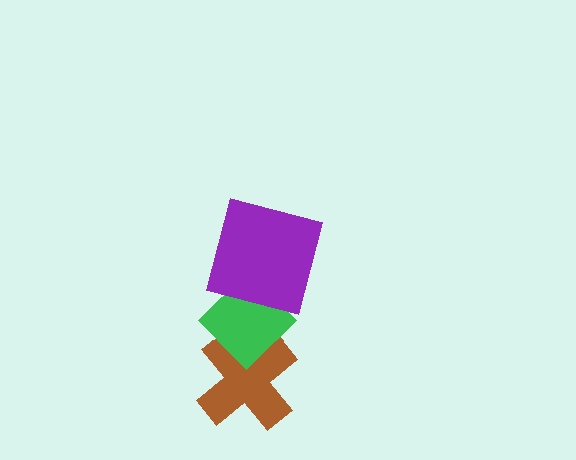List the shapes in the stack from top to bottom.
From top to bottom: the purple square, the green diamond, the brown cross.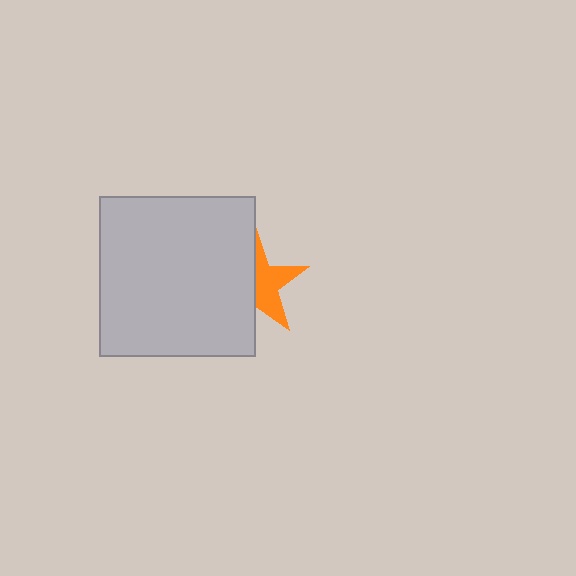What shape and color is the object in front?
The object in front is a light gray rectangle.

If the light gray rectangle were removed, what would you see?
You would see the complete orange star.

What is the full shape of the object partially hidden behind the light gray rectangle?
The partially hidden object is an orange star.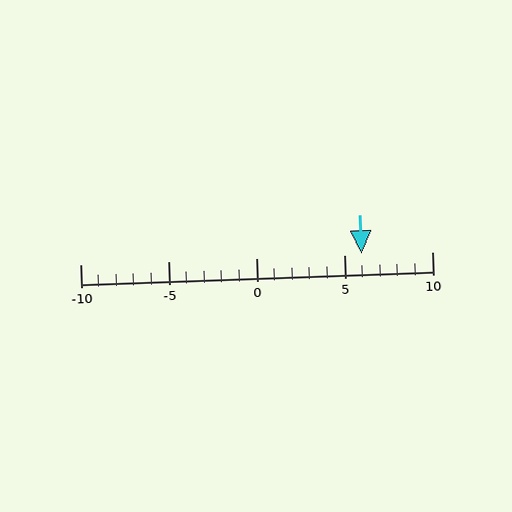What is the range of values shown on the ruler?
The ruler shows values from -10 to 10.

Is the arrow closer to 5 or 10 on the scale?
The arrow is closer to 5.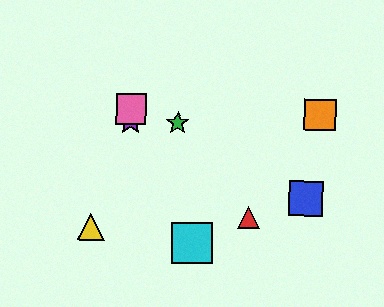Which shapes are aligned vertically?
The purple star, the pink square are aligned vertically.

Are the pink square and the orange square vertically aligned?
No, the pink square is at x≈131 and the orange square is at x≈320.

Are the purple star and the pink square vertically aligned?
Yes, both are at x≈131.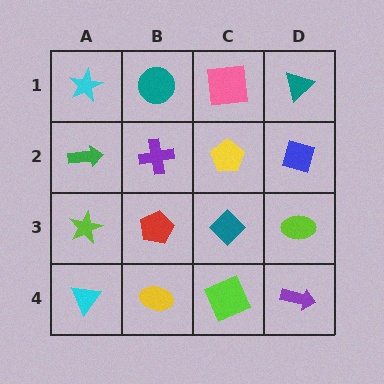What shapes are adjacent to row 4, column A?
A lime star (row 3, column A), a yellow ellipse (row 4, column B).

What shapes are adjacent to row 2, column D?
A teal triangle (row 1, column D), a lime ellipse (row 3, column D), a yellow pentagon (row 2, column C).